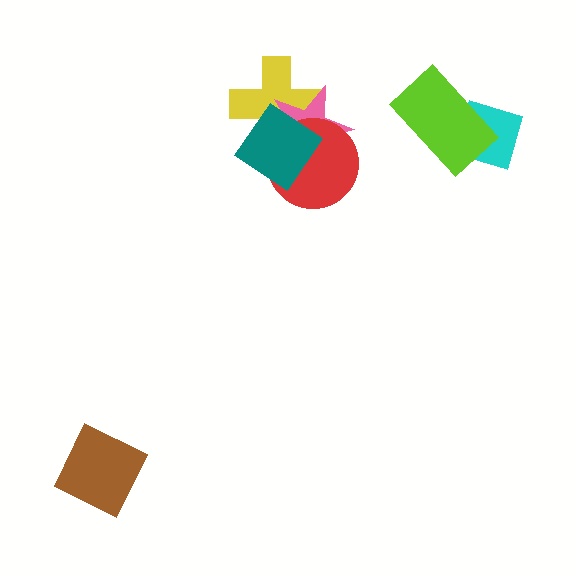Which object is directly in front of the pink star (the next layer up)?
The red circle is directly in front of the pink star.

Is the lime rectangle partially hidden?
No, no other shape covers it.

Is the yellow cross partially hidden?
Yes, it is partially covered by another shape.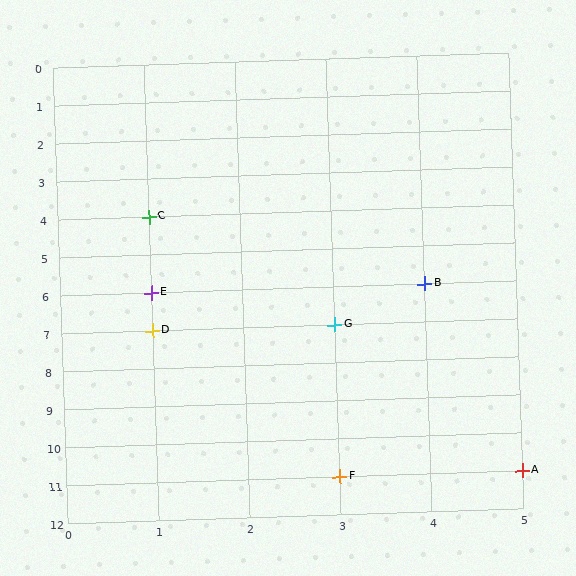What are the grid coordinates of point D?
Point D is at grid coordinates (1, 7).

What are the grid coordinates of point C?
Point C is at grid coordinates (1, 4).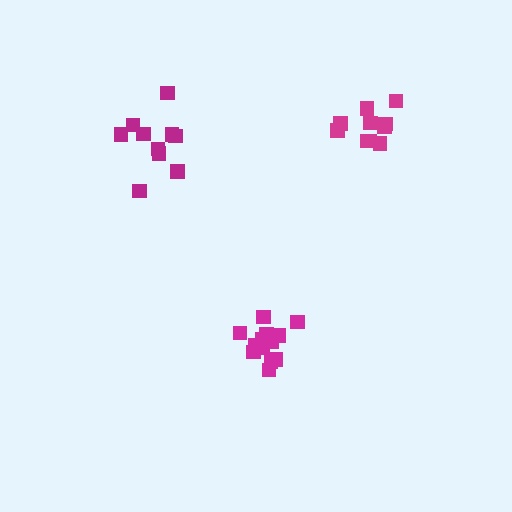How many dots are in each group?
Group 1: 10 dots, Group 2: 13 dots, Group 3: 10 dots (33 total).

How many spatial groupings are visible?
There are 3 spatial groupings.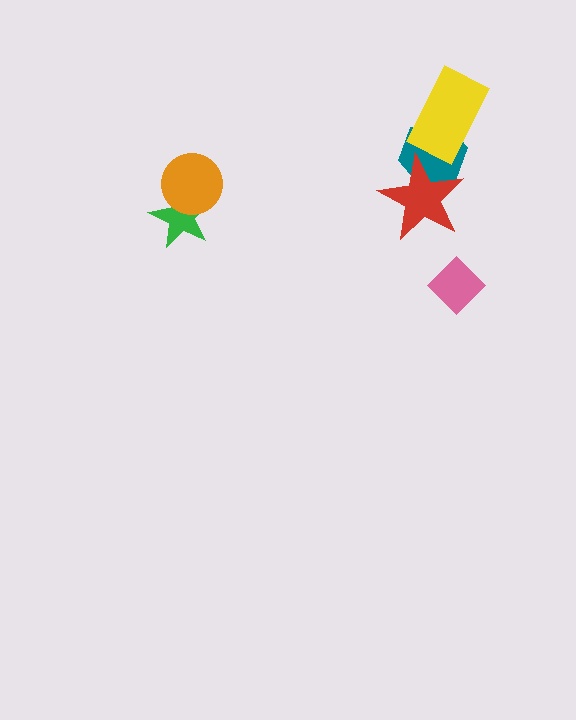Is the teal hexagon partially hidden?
Yes, it is partially covered by another shape.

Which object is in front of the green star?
The orange circle is in front of the green star.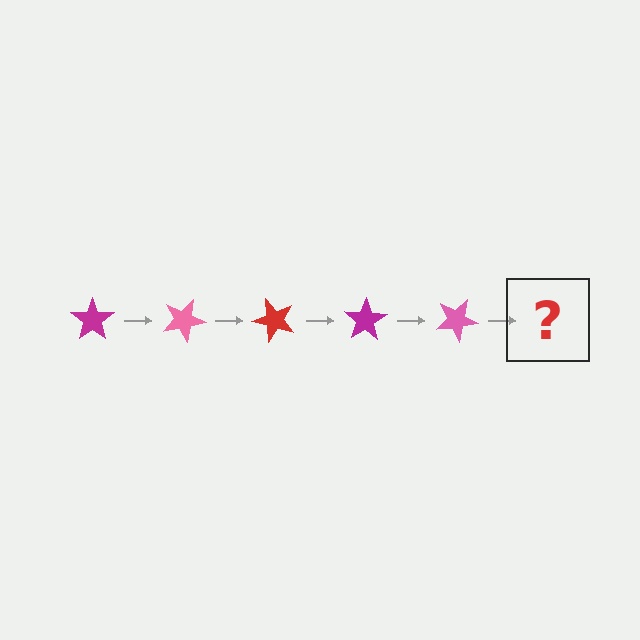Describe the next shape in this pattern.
It should be a red star, rotated 125 degrees from the start.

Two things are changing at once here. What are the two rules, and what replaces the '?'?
The two rules are that it rotates 25 degrees each step and the color cycles through magenta, pink, and red. The '?' should be a red star, rotated 125 degrees from the start.